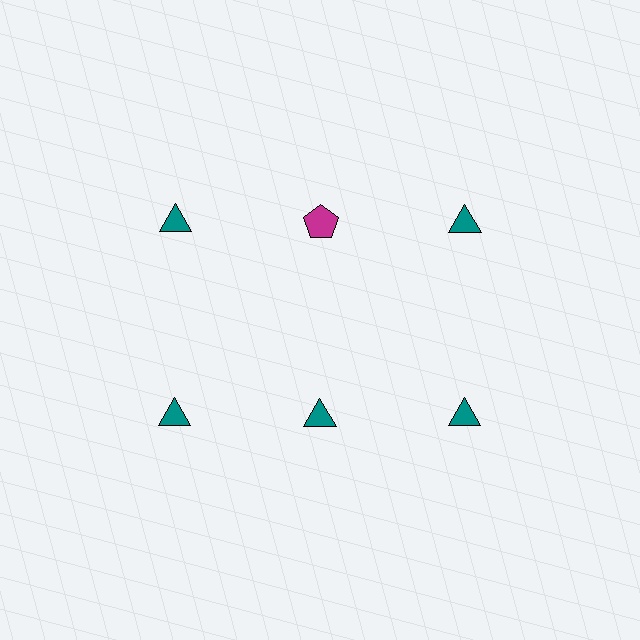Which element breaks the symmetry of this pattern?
The magenta pentagon in the top row, second from left column breaks the symmetry. All other shapes are teal triangles.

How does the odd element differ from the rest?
It differs in both color (magenta instead of teal) and shape (pentagon instead of triangle).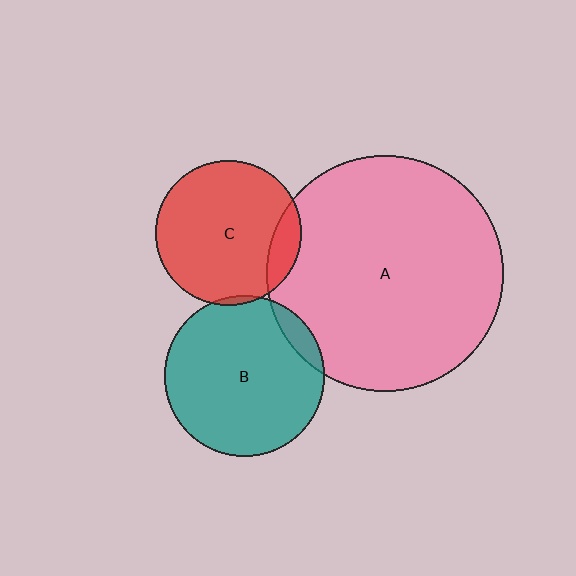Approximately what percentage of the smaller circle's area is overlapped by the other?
Approximately 10%.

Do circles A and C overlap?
Yes.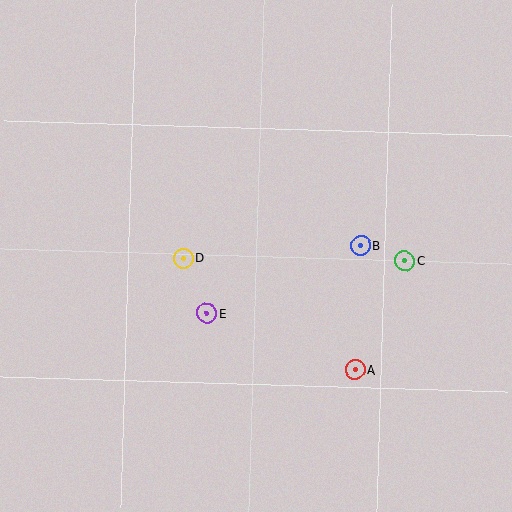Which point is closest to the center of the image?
Point D at (183, 258) is closest to the center.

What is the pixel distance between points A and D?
The distance between A and D is 205 pixels.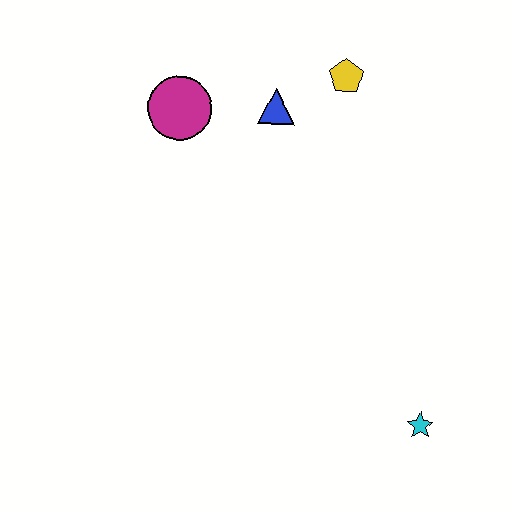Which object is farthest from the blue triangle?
The cyan star is farthest from the blue triangle.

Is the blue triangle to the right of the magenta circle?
Yes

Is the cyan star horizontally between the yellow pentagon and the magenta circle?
No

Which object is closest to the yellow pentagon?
The blue triangle is closest to the yellow pentagon.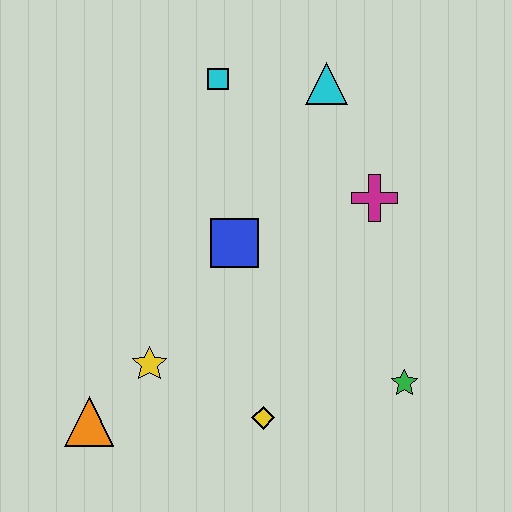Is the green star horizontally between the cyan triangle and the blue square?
No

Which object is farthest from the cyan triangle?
The orange triangle is farthest from the cyan triangle.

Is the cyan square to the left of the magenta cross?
Yes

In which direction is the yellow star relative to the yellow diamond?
The yellow star is to the left of the yellow diamond.